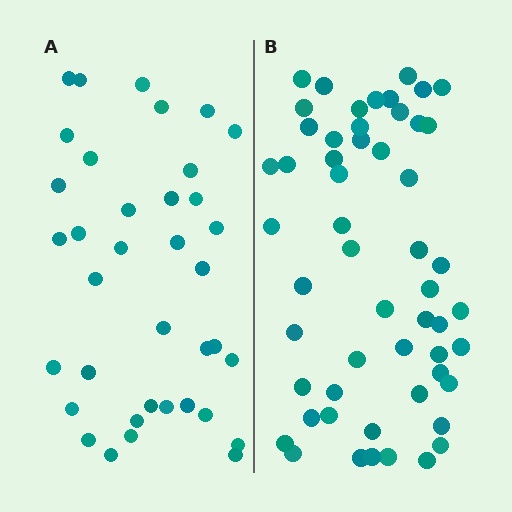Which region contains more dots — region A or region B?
Region B (the right region) has more dots.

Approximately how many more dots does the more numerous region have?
Region B has approximately 15 more dots than region A.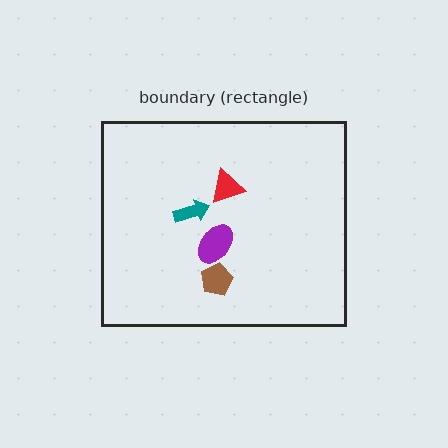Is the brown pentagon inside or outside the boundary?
Inside.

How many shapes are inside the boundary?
4 inside, 0 outside.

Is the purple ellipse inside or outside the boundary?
Inside.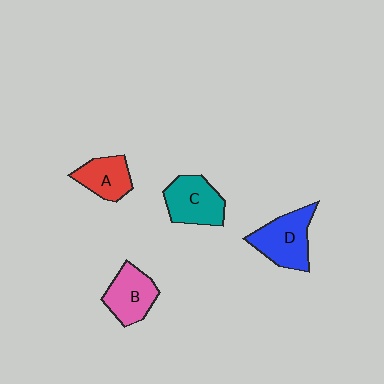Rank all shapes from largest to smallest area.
From largest to smallest: D (blue), C (teal), B (pink), A (red).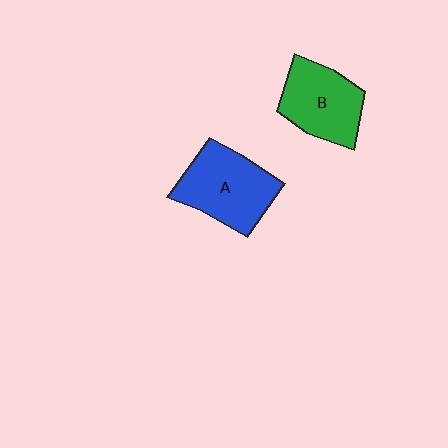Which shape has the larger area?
Shape A (blue).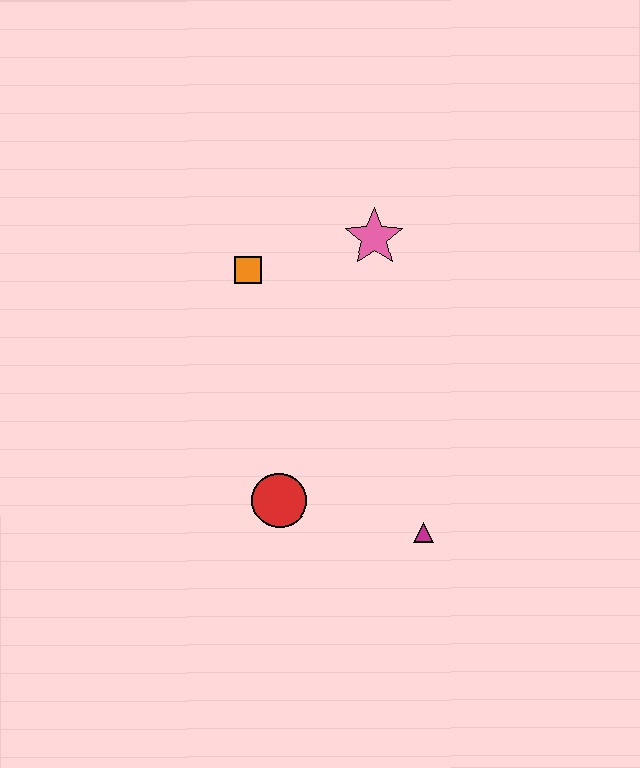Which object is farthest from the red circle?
The pink star is farthest from the red circle.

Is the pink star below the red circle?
No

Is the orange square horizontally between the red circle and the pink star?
No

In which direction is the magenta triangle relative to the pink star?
The magenta triangle is below the pink star.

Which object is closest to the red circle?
The magenta triangle is closest to the red circle.